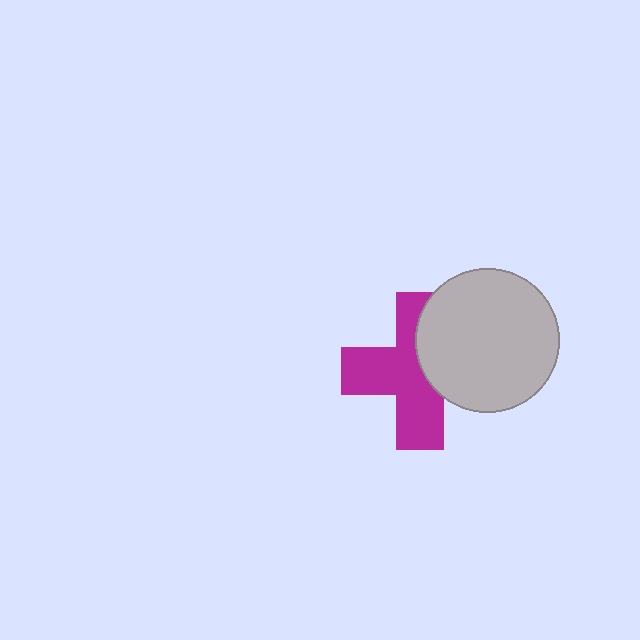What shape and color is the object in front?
The object in front is a light gray circle.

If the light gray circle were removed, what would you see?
You would see the complete magenta cross.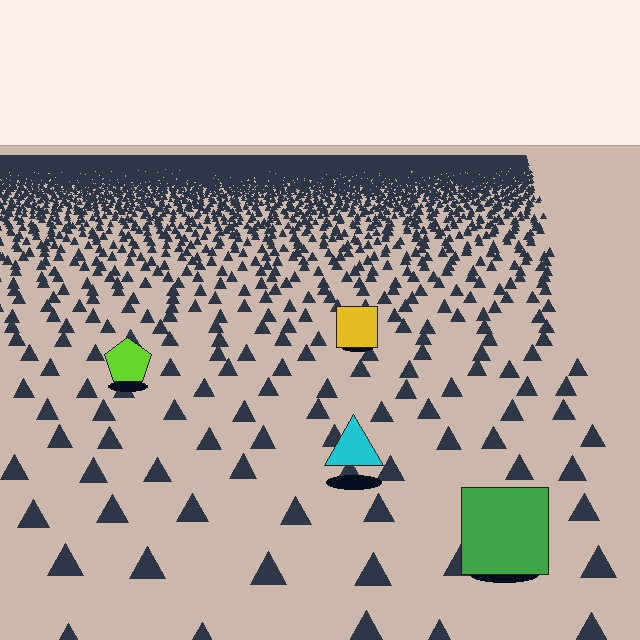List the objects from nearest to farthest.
From nearest to farthest: the green square, the cyan triangle, the lime pentagon, the yellow square.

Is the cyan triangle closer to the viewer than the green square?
No. The green square is closer — you can tell from the texture gradient: the ground texture is coarser near it.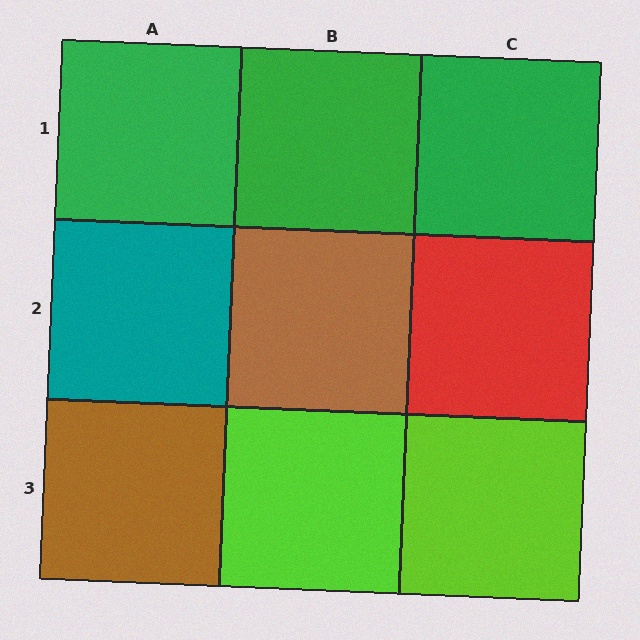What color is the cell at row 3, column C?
Lime.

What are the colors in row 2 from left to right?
Teal, brown, red.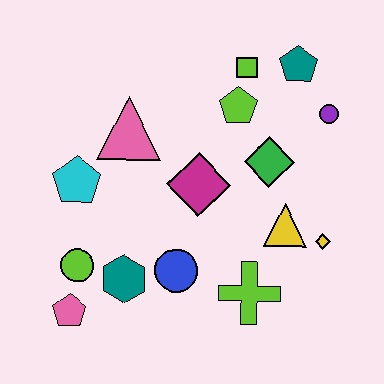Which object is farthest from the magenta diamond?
The pink pentagon is farthest from the magenta diamond.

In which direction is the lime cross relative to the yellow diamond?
The lime cross is to the left of the yellow diamond.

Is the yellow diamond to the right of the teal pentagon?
Yes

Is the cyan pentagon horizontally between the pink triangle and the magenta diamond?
No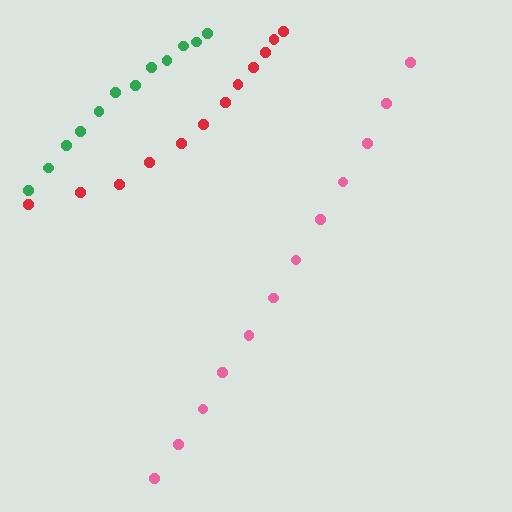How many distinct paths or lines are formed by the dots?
There are 3 distinct paths.